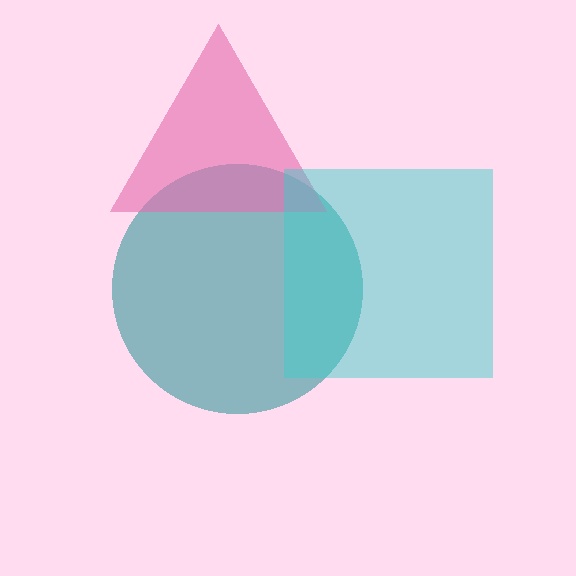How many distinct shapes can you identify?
There are 3 distinct shapes: a teal circle, a pink triangle, a cyan square.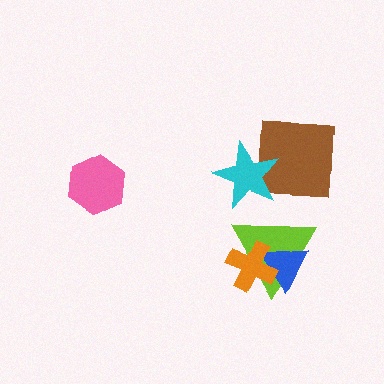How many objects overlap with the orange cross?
2 objects overlap with the orange cross.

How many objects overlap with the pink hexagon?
0 objects overlap with the pink hexagon.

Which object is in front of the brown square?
The cyan star is in front of the brown square.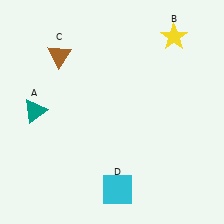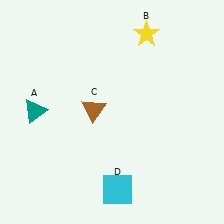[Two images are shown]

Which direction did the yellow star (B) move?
The yellow star (B) moved left.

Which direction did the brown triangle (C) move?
The brown triangle (C) moved down.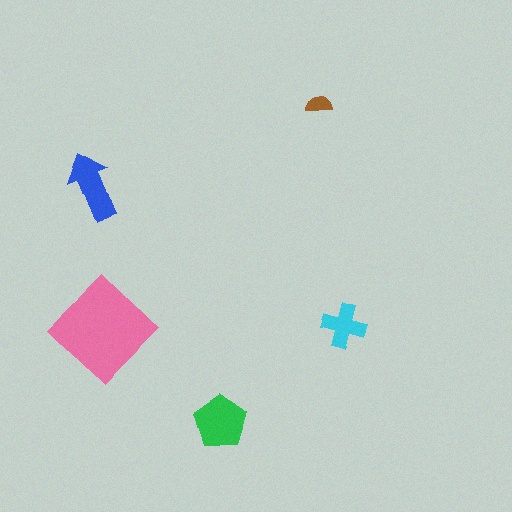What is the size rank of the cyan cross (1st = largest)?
4th.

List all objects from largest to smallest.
The pink diamond, the green pentagon, the blue arrow, the cyan cross, the brown semicircle.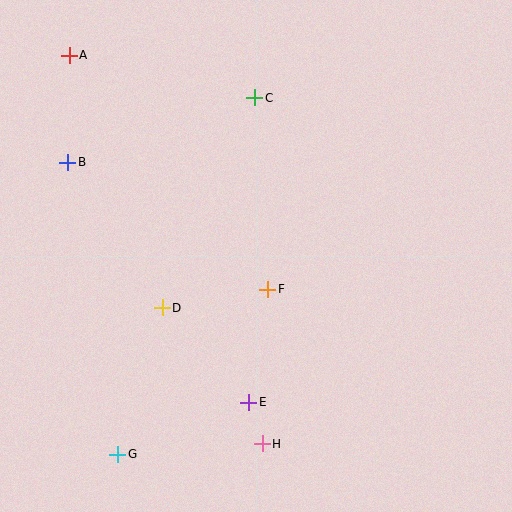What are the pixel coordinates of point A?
Point A is at (69, 55).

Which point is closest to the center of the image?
Point F at (268, 289) is closest to the center.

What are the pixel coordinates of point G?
Point G is at (118, 454).